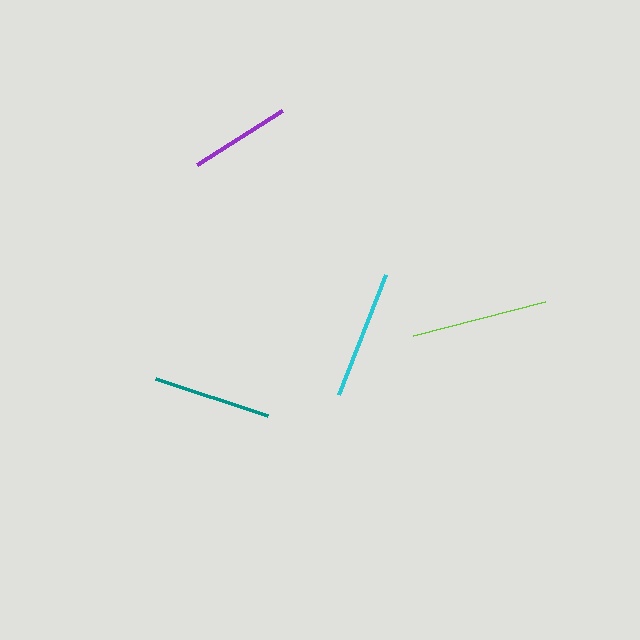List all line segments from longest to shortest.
From longest to shortest: lime, cyan, teal, purple.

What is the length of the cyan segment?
The cyan segment is approximately 128 pixels long.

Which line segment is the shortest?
The purple line is the shortest at approximately 101 pixels.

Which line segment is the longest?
The lime line is the longest at approximately 137 pixels.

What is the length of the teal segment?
The teal segment is approximately 118 pixels long.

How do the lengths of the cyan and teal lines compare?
The cyan and teal lines are approximately the same length.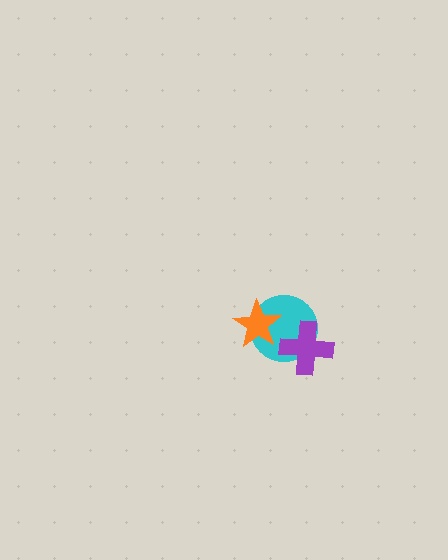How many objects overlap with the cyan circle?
2 objects overlap with the cyan circle.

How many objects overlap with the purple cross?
1 object overlaps with the purple cross.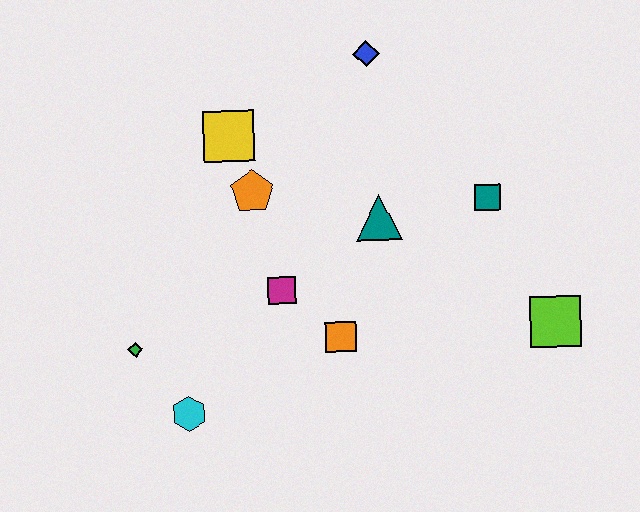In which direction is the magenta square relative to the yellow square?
The magenta square is below the yellow square.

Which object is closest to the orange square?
The magenta square is closest to the orange square.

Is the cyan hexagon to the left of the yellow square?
Yes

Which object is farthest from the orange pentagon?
The lime square is farthest from the orange pentagon.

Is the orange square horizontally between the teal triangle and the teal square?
No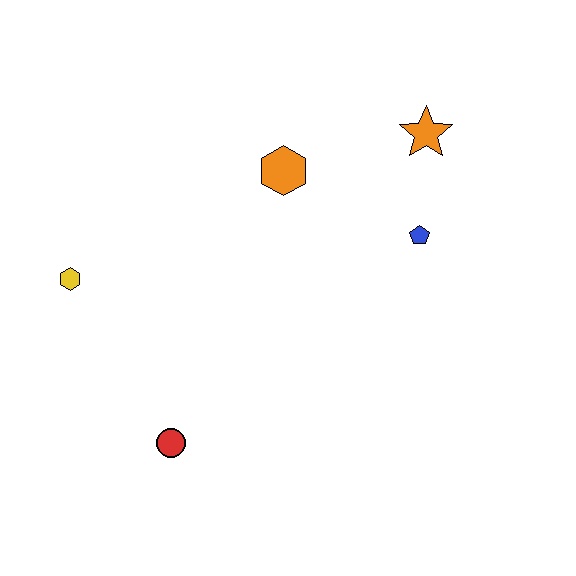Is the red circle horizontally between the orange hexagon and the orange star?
No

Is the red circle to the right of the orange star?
No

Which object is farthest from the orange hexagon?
The red circle is farthest from the orange hexagon.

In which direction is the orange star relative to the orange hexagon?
The orange star is to the right of the orange hexagon.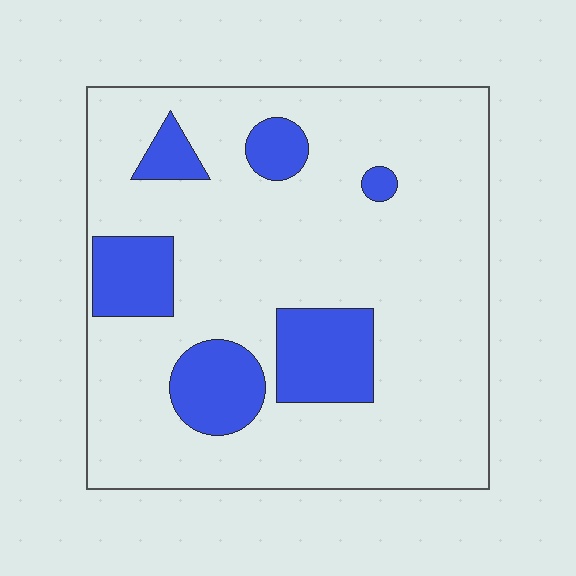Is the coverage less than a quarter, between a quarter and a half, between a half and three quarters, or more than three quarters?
Less than a quarter.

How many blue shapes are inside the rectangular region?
6.